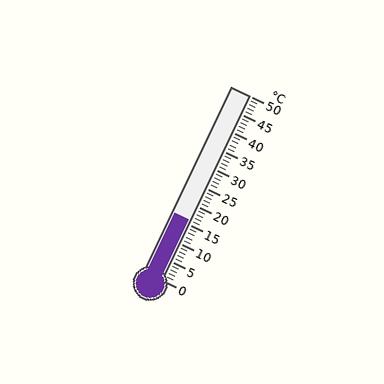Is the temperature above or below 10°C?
The temperature is above 10°C.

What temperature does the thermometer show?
The thermometer shows approximately 16°C.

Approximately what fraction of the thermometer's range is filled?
The thermometer is filled to approximately 30% of its range.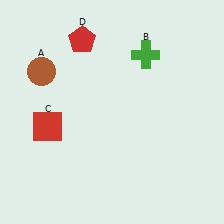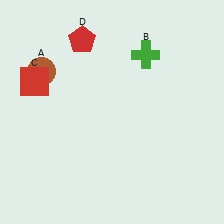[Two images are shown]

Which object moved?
The red square (C) moved up.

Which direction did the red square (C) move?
The red square (C) moved up.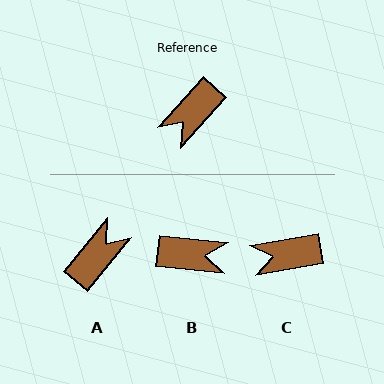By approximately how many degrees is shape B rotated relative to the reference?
Approximately 126 degrees counter-clockwise.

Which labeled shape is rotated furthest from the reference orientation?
A, about 177 degrees away.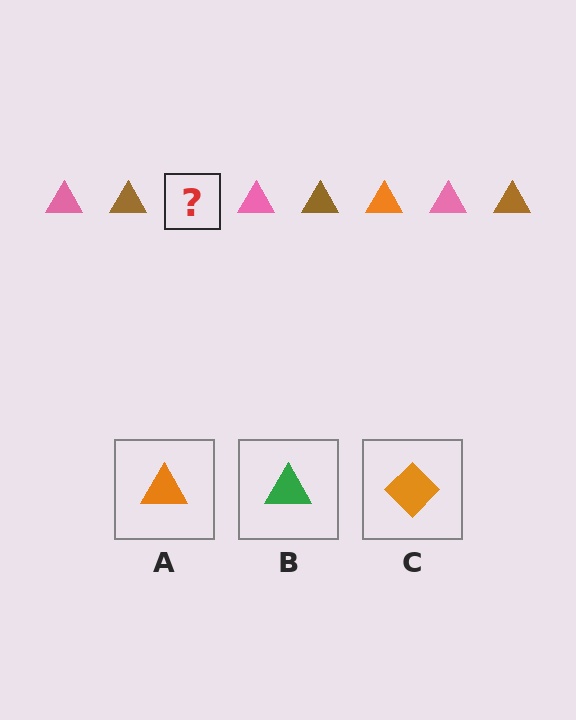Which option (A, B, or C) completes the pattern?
A.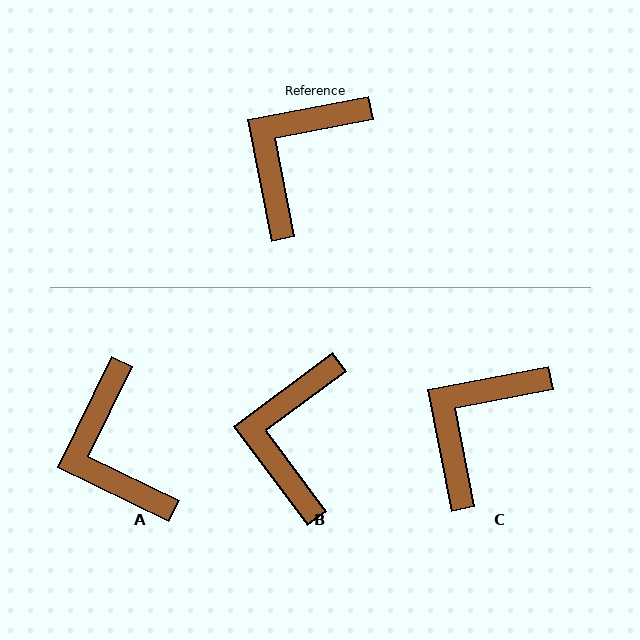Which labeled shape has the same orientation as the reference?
C.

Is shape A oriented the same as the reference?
No, it is off by about 53 degrees.